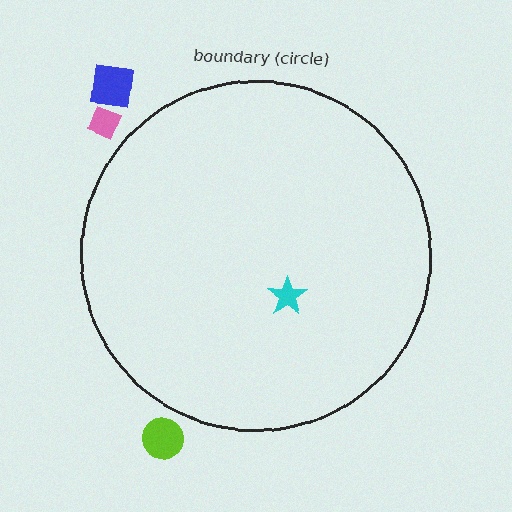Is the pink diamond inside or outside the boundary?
Outside.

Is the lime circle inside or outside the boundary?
Outside.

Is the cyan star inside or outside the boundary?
Inside.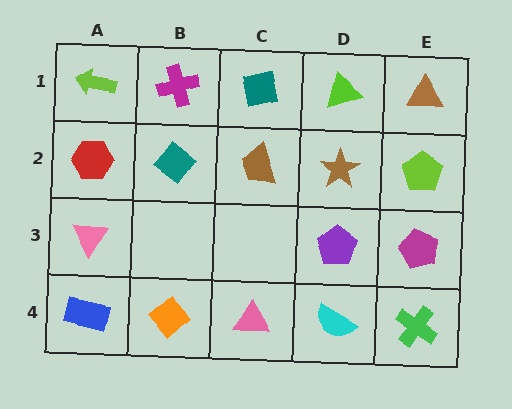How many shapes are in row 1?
5 shapes.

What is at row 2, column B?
A teal diamond.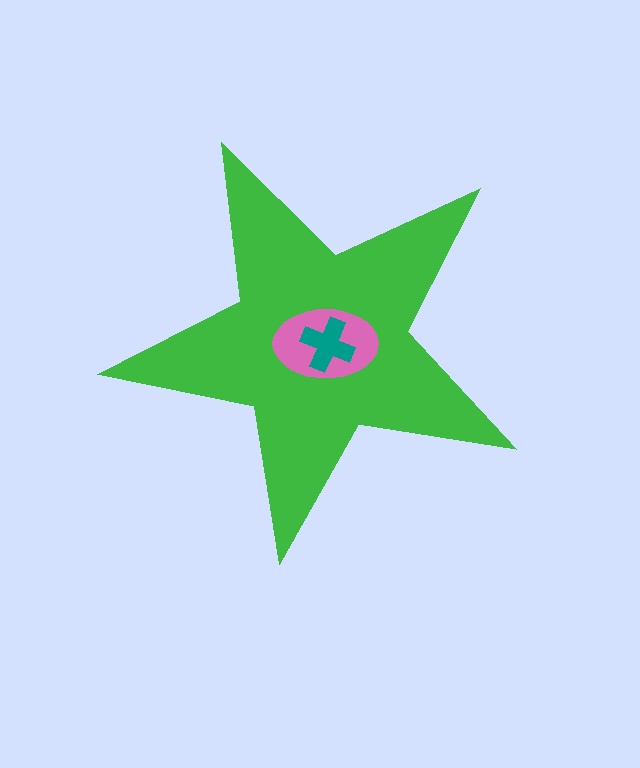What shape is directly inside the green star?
The pink ellipse.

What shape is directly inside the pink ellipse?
The teal cross.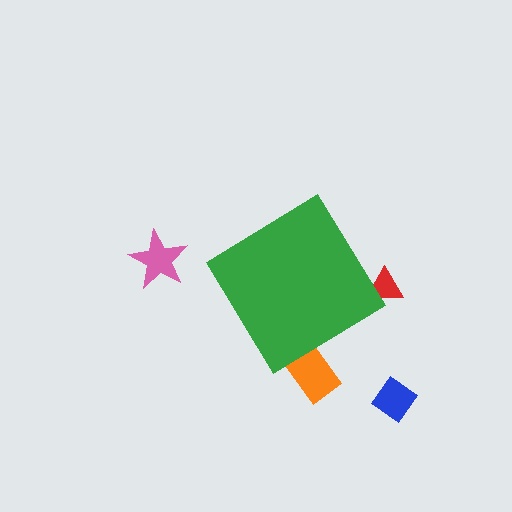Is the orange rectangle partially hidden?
Yes, the orange rectangle is partially hidden behind the green diamond.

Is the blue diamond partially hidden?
No, the blue diamond is fully visible.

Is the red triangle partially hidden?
Yes, the red triangle is partially hidden behind the green diamond.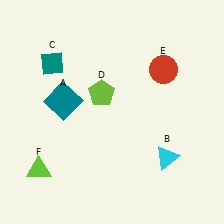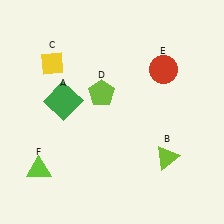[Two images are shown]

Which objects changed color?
A changed from teal to green. B changed from cyan to lime. C changed from teal to yellow.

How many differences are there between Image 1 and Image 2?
There are 3 differences between the two images.